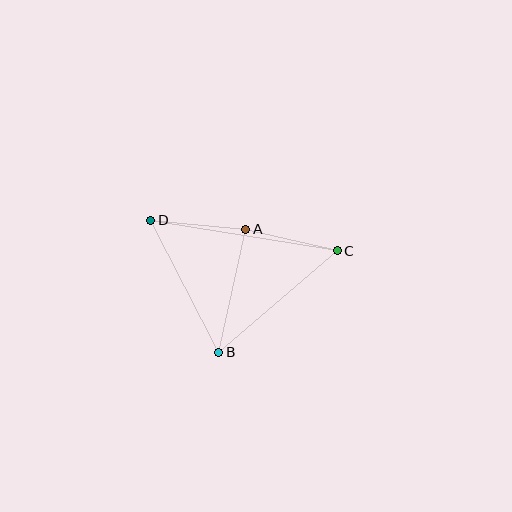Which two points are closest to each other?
Points A and C are closest to each other.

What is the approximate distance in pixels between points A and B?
The distance between A and B is approximately 126 pixels.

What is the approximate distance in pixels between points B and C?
The distance between B and C is approximately 156 pixels.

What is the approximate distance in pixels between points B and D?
The distance between B and D is approximately 149 pixels.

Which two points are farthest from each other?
Points C and D are farthest from each other.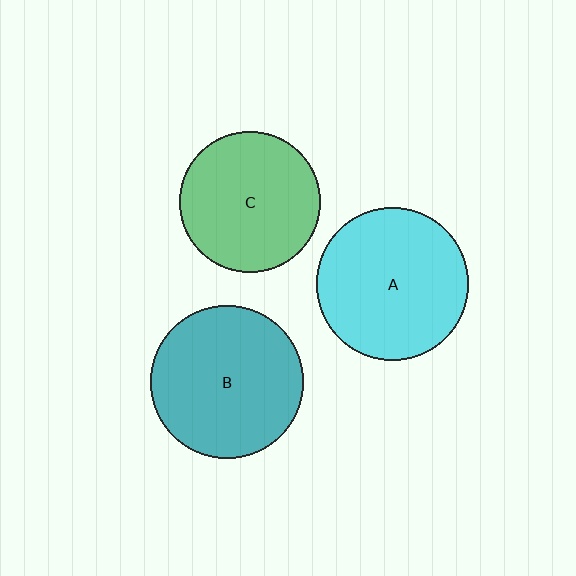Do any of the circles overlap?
No, none of the circles overlap.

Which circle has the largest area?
Circle B (teal).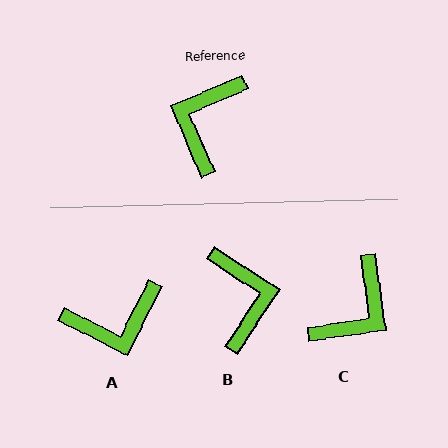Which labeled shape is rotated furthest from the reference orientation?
C, about 165 degrees away.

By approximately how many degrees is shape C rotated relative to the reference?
Approximately 165 degrees counter-clockwise.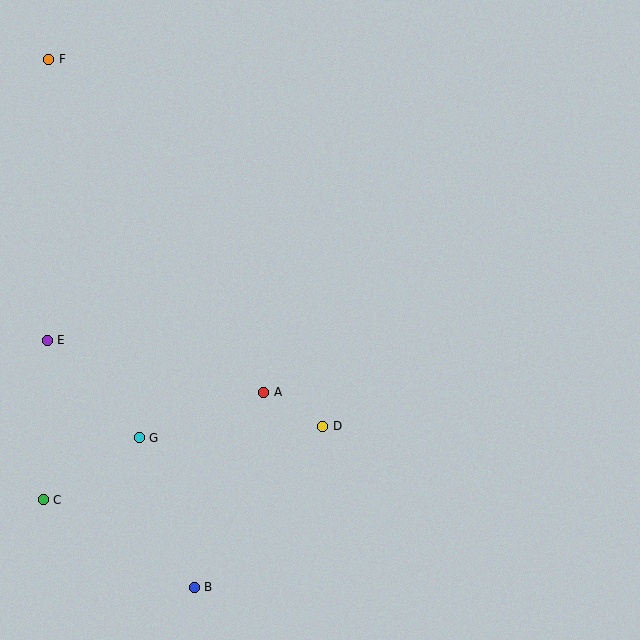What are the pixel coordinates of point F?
Point F is at (49, 60).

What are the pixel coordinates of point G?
Point G is at (139, 438).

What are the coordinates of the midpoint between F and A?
The midpoint between F and A is at (156, 226).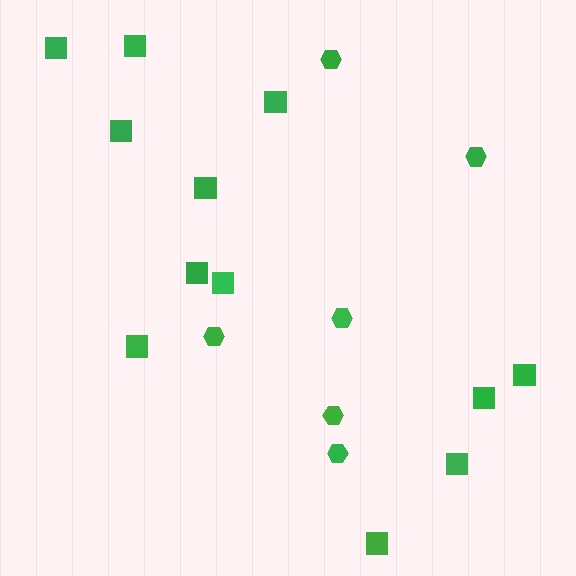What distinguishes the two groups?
There are 2 groups: one group of hexagons (6) and one group of squares (12).